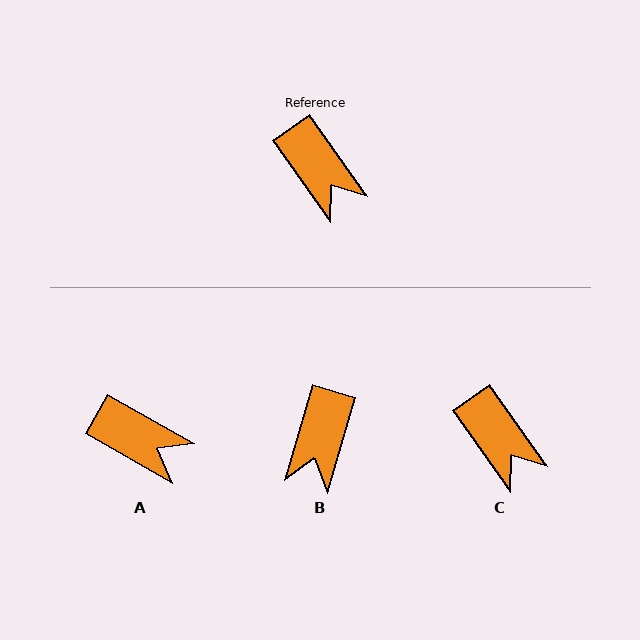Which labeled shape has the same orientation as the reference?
C.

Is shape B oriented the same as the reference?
No, it is off by about 51 degrees.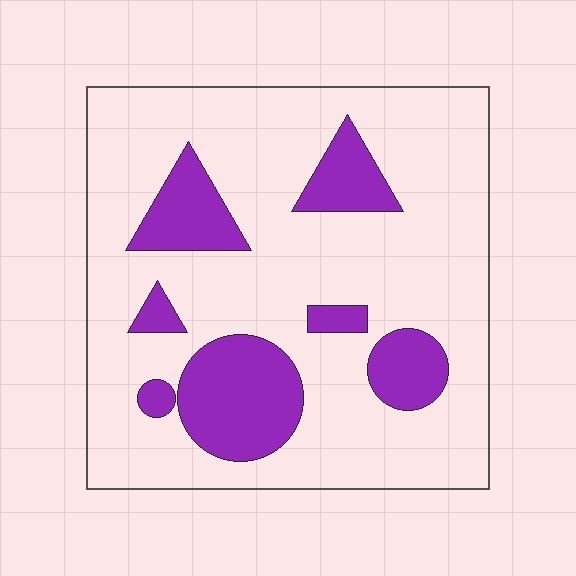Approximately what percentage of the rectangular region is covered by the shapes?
Approximately 20%.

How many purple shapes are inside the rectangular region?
7.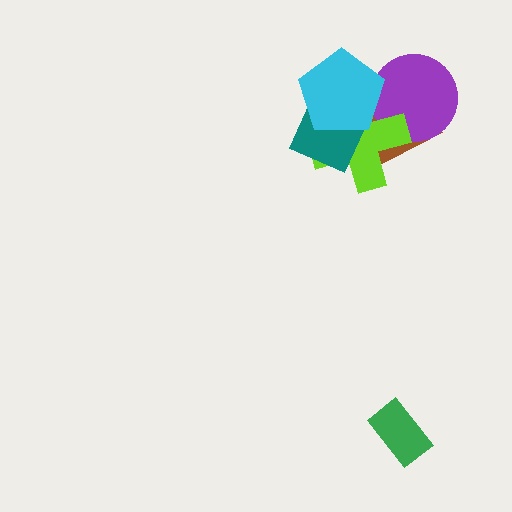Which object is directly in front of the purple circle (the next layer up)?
The lime cross is directly in front of the purple circle.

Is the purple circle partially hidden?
Yes, it is partially covered by another shape.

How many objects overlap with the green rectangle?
0 objects overlap with the green rectangle.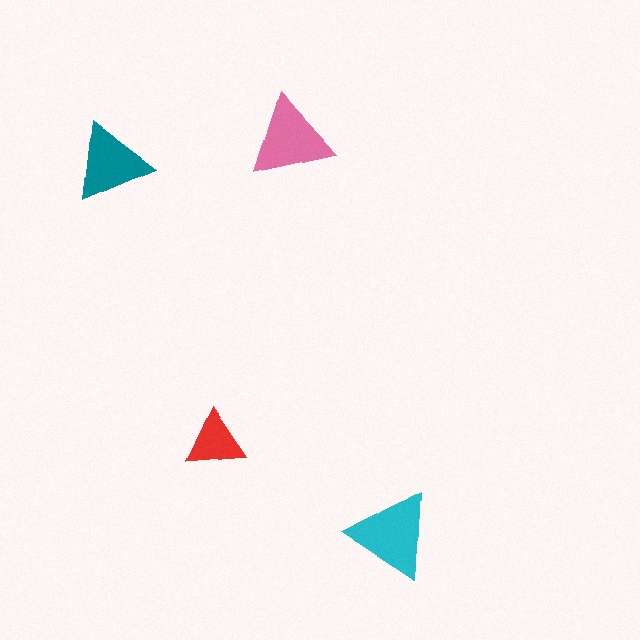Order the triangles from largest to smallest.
the cyan one, the pink one, the teal one, the red one.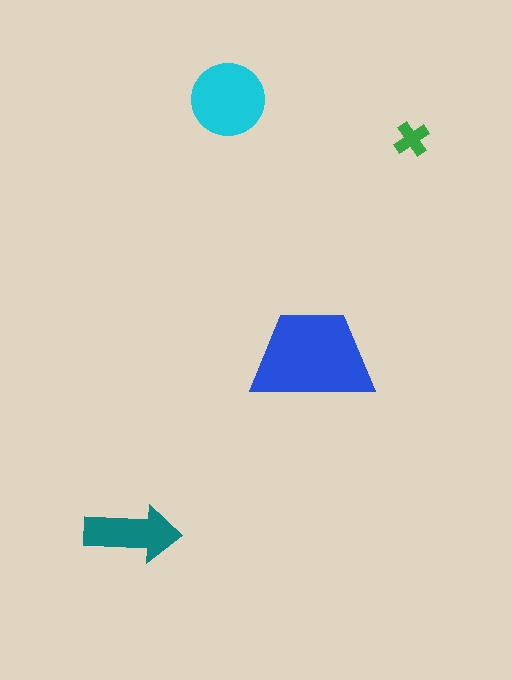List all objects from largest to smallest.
The blue trapezoid, the cyan circle, the teal arrow, the green cross.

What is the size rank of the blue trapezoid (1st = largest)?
1st.